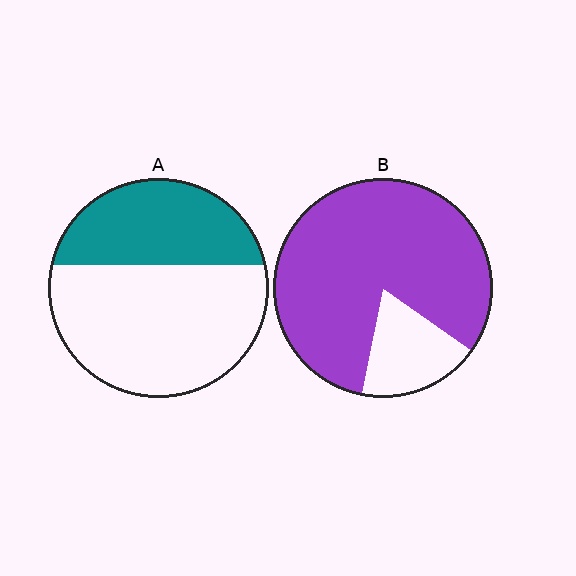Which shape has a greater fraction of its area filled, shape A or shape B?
Shape B.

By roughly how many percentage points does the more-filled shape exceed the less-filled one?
By roughly 45 percentage points (B over A).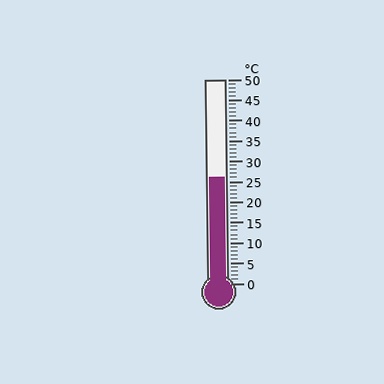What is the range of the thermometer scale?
The thermometer scale ranges from 0°C to 50°C.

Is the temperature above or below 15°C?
The temperature is above 15°C.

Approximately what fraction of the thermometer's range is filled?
The thermometer is filled to approximately 50% of its range.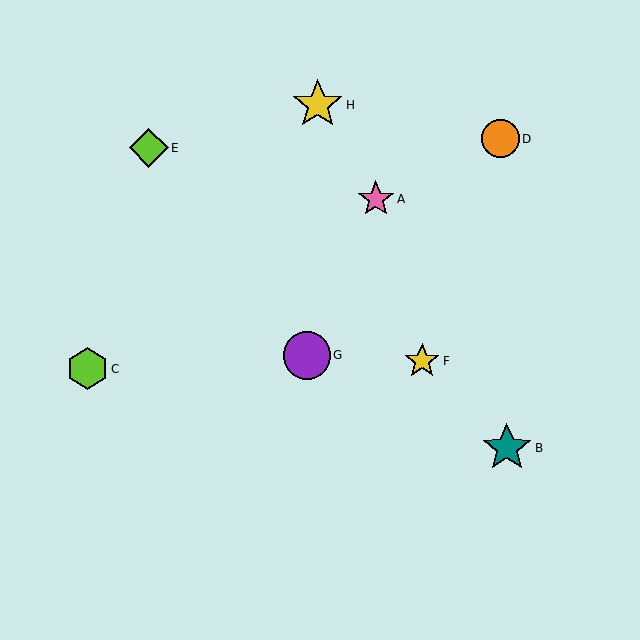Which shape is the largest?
The yellow star (labeled H) is the largest.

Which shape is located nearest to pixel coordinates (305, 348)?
The purple circle (labeled G) at (307, 355) is nearest to that location.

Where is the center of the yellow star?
The center of the yellow star is at (318, 105).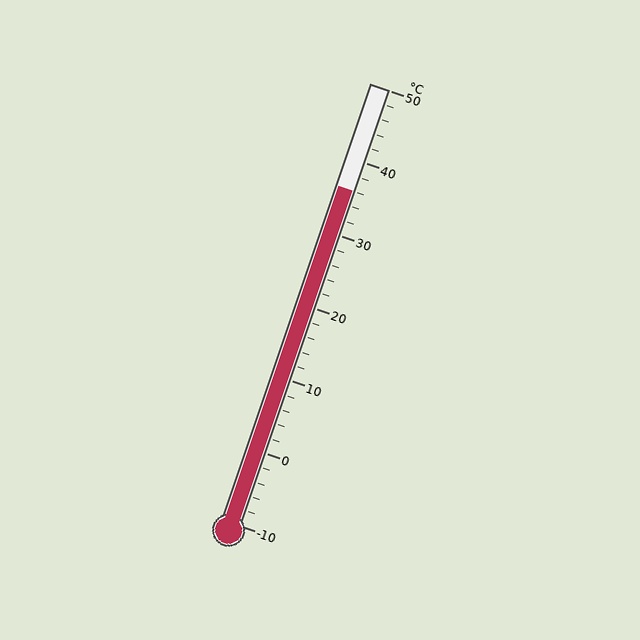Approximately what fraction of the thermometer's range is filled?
The thermometer is filled to approximately 75% of its range.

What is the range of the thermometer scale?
The thermometer scale ranges from -10°C to 50°C.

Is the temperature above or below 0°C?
The temperature is above 0°C.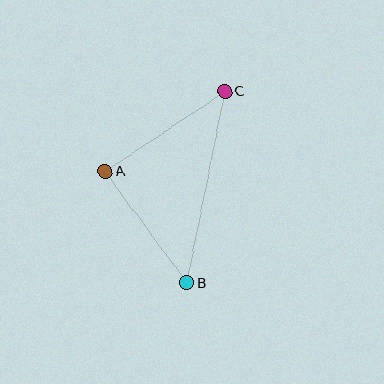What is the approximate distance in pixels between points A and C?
The distance between A and C is approximately 144 pixels.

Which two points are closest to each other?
Points A and B are closest to each other.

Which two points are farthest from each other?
Points B and C are farthest from each other.